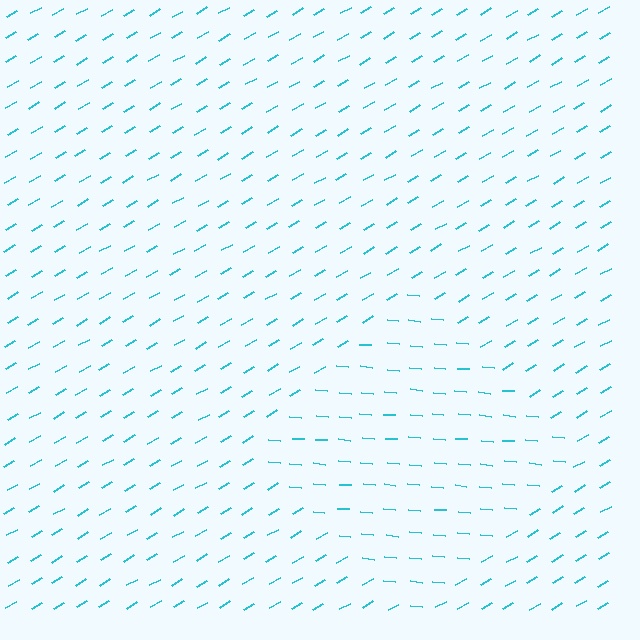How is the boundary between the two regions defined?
The boundary is defined purely by a change in line orientation (approximately 35 degrees difference). All lines are the same color and thickness.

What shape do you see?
I see a diamond.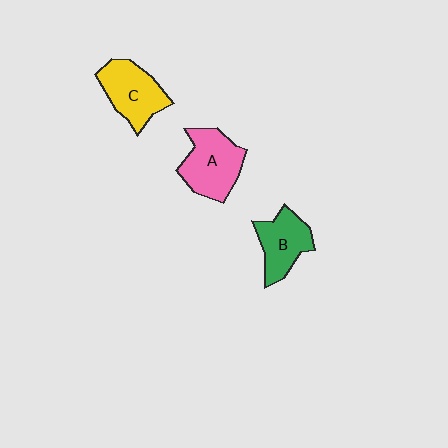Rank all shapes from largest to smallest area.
From largest to smallest: A (pink), C (yellow), B (green).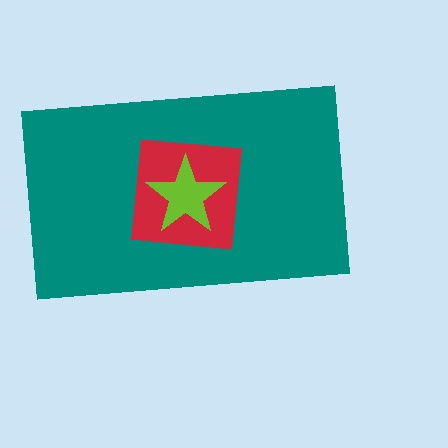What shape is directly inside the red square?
The lime star.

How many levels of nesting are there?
3.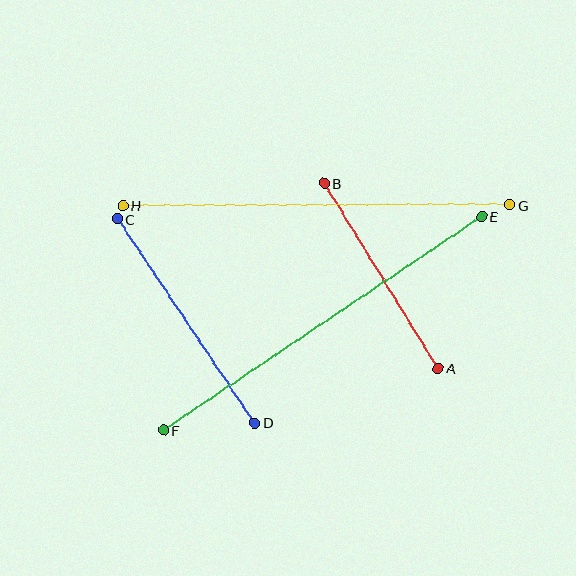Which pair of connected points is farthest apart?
Points G and H are farthest apart.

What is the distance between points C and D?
The distance is approximately 246 pixels.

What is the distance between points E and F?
The distance is approximately 383 pixels.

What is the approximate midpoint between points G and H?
The midpoint is at approximately (317, 205) pixels.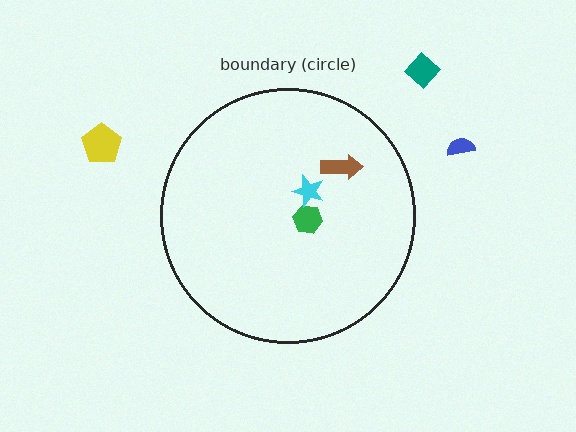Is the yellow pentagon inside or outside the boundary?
Outside.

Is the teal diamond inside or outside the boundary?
Outside.